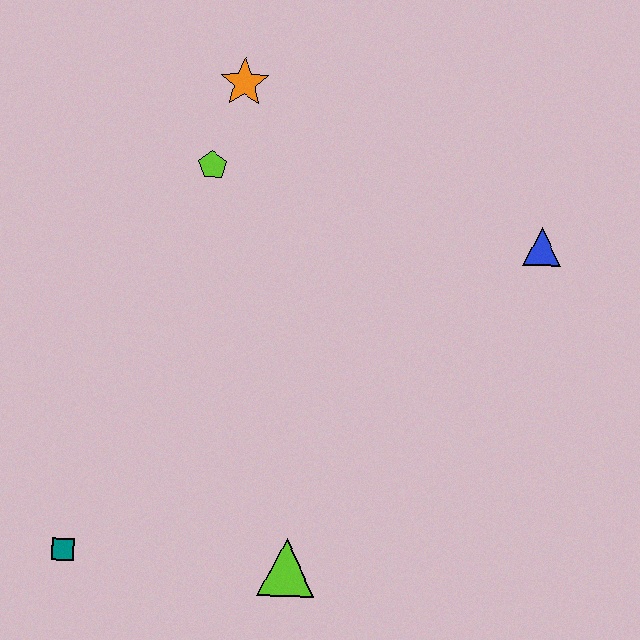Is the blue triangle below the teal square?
No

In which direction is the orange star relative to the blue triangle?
The orange star is to the left of the blue triangle.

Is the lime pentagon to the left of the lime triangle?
Yes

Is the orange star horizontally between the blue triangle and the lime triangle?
No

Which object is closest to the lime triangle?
The teal square is closest to the lime triangle.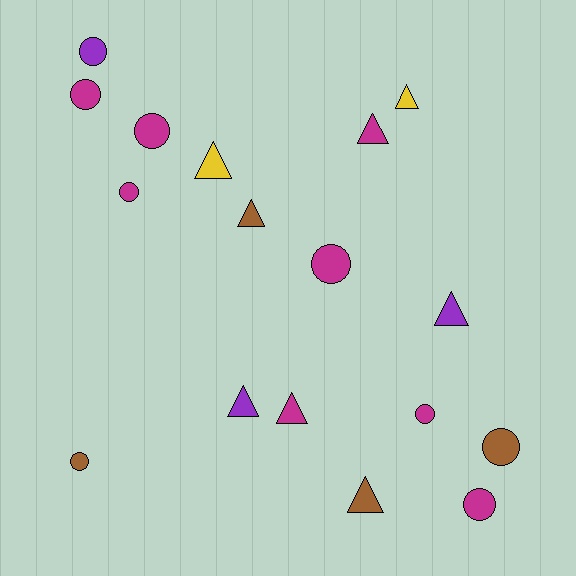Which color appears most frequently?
Magenta, with 8 objects.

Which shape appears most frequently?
Circle, with 9 objects.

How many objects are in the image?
There are 17 objects.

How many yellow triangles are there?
There are 2 yellow triangles.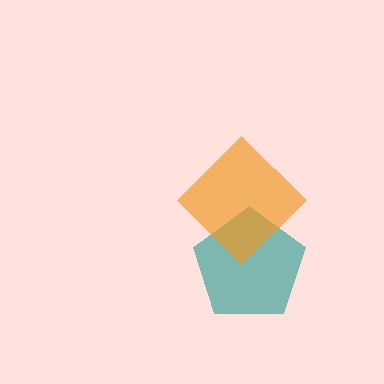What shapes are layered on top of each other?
The layered shapes are: a teal pentagon, an orange diamond.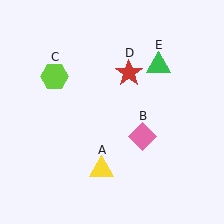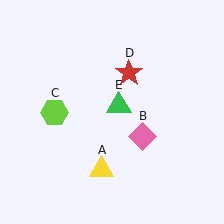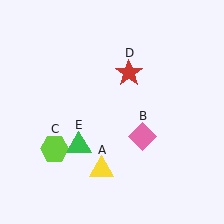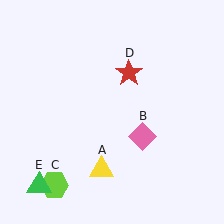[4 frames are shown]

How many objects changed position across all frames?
2 objects changed position: lime hexagon (object C), green triangle (object E).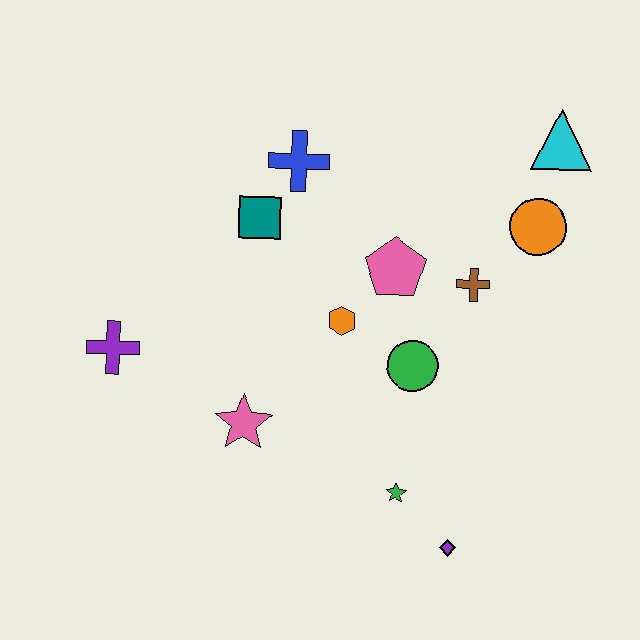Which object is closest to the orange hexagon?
The pink pentagon is closest to the orange hexagon.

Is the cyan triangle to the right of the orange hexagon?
Yes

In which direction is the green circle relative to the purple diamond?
The green circle is above the purple diamond.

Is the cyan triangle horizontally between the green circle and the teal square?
No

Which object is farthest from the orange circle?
The purple cross is farthest from the orange circle.